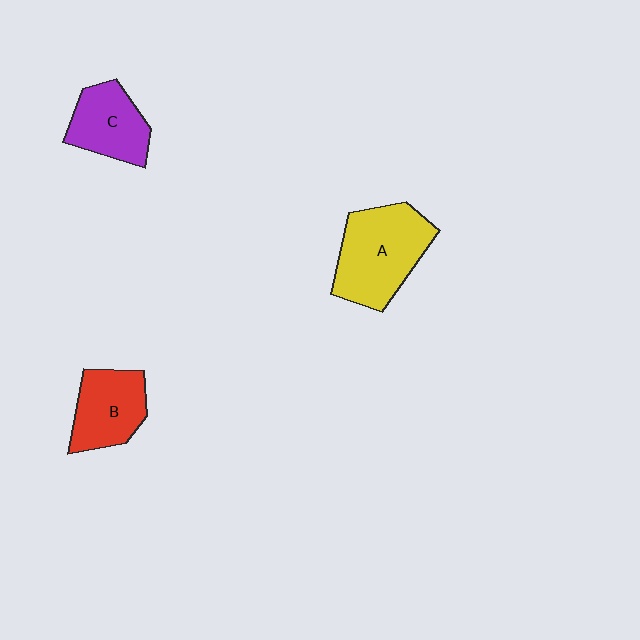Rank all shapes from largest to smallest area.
From largest to smallest: A (yellow), B (red), C (purple).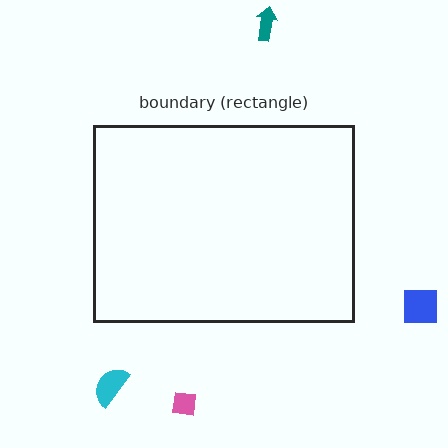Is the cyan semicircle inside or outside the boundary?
Outside.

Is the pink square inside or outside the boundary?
Outside.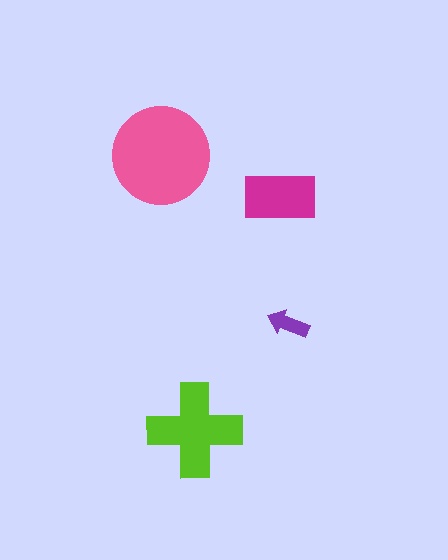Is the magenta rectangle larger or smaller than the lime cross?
Smaller.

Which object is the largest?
The pink circle.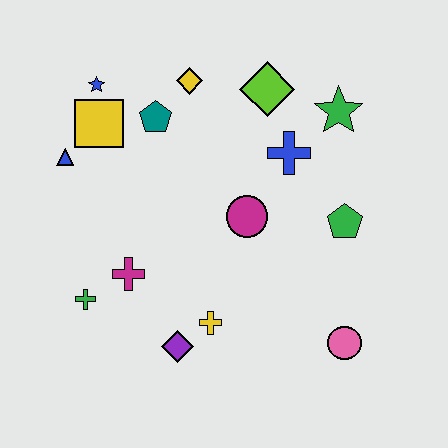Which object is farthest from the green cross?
The green star is farthest from the green cross.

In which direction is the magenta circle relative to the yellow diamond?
The magenta circle is below the yellow diamond.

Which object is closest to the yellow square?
The blue star is closest to the yellow square.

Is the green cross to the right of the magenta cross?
No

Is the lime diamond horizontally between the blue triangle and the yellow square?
No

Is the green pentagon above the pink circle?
Yes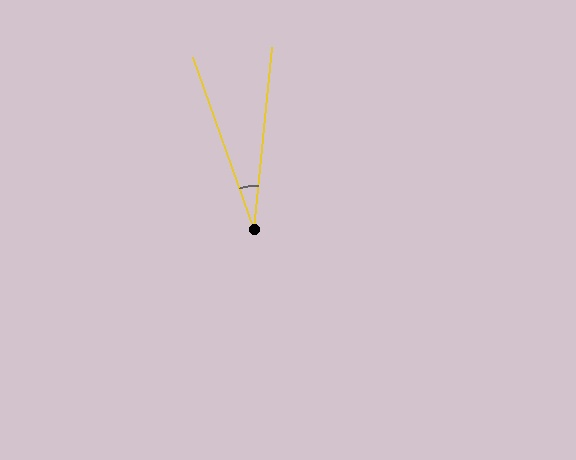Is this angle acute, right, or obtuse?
It is acute.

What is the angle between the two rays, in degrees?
Approximately 25 degrees.